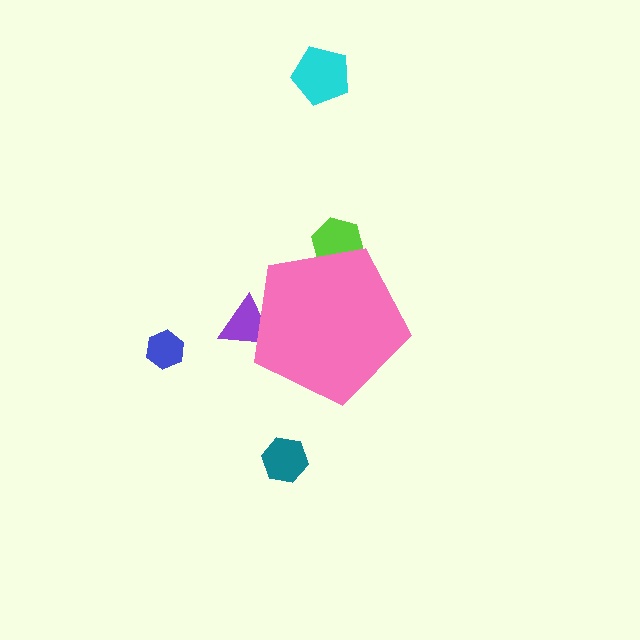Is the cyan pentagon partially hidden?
No, the cyan pentagon is fully visible.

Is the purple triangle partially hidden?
Yes, the purple triangle is partially hidden behind the pink pentagon.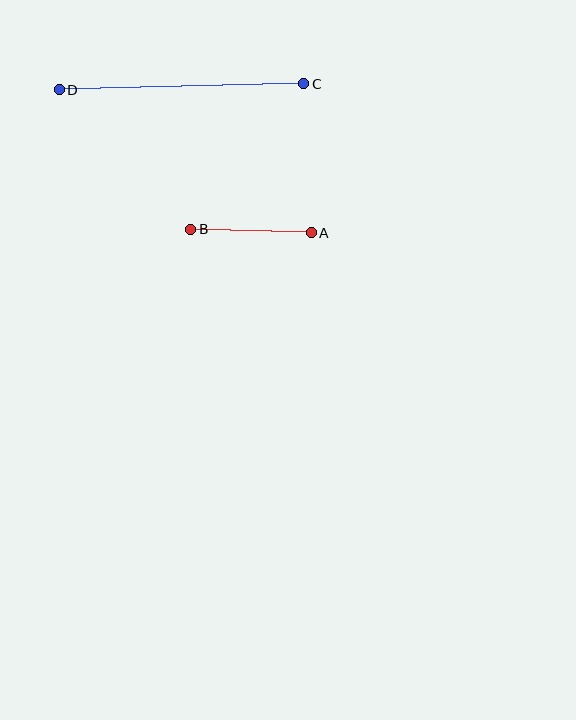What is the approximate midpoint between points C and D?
The midpoint is at approximately (181, 87) pixels.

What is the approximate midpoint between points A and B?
The midpoint is at approximately (251, 231) pixels.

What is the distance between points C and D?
The distance is approximately 244 pixels.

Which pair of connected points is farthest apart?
Points C and D are farthest apart.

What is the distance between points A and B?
The distance is approximately 121 pixels.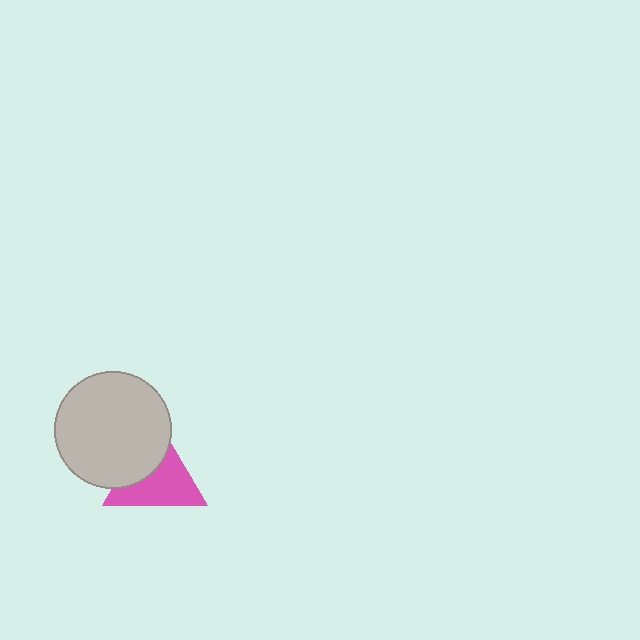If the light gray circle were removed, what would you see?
You would see the complete pink triangle.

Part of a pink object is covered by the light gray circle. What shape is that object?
It is a triangle.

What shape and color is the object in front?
The object in front is a light gray circle.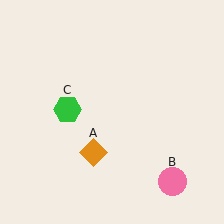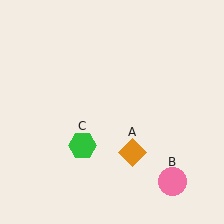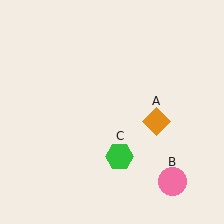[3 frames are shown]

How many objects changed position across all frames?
2 objects changed position: orange diamond (object A), green hexagon (object C).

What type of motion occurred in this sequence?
The orange diamond (object A), green hexagon (object C) rotated counterclockwise around the center of the scene.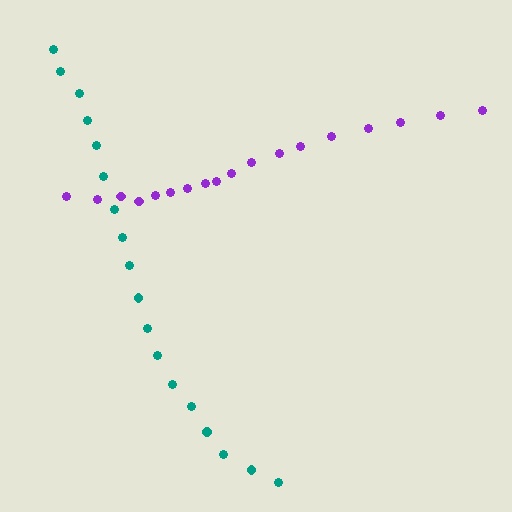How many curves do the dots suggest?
There are 2 distinct paths.